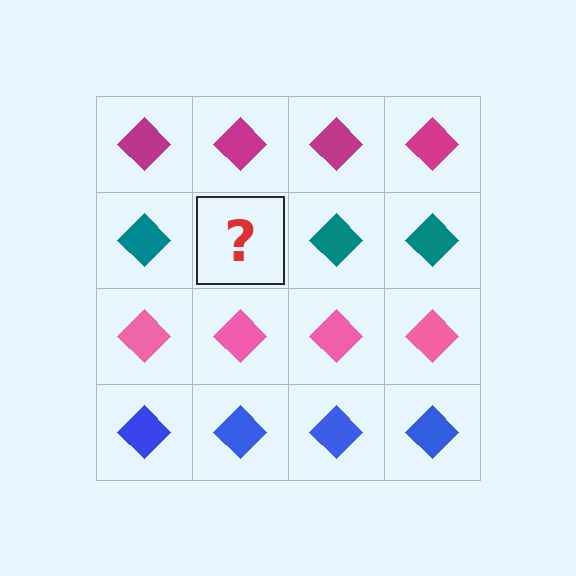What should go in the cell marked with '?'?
The missing cell should contain a teal diamond.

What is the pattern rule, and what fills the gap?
The rule is that each row has a consistent color. The gap should be filled with a teal diamond.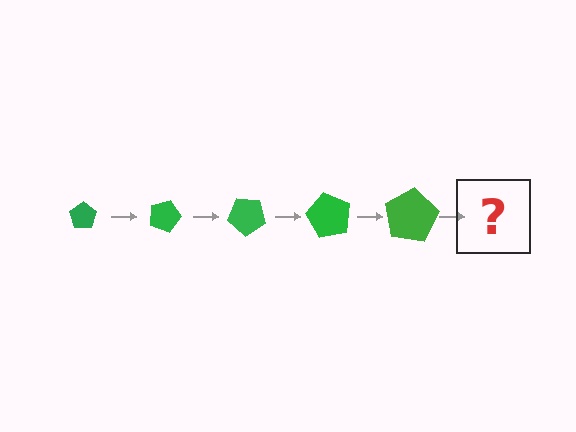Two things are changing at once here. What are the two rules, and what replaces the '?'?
The two rules are that the pentagon grows larger each step and it rotates 20 degrees each step. The '?' should be a pentagon, larger than the previous one and rotated 100 degrees from the start.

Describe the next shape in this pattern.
It should be a pentagon, larger than the previous one and rotated 100 degrees from the start.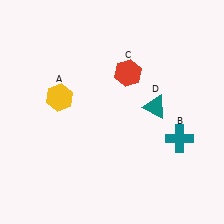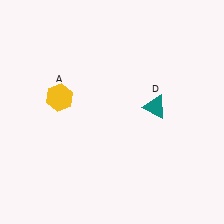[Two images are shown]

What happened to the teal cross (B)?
The teal cross (B) was removed in Image 2. It was in the bottom-right area of Image 1.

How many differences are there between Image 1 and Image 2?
There are 2 differences between the two images.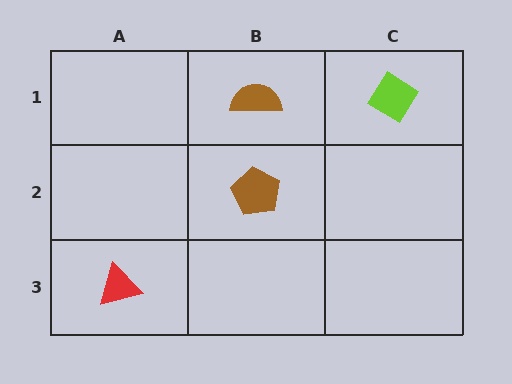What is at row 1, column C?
A lime diamond.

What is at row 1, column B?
A brown semicircle.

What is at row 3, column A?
A red triangle.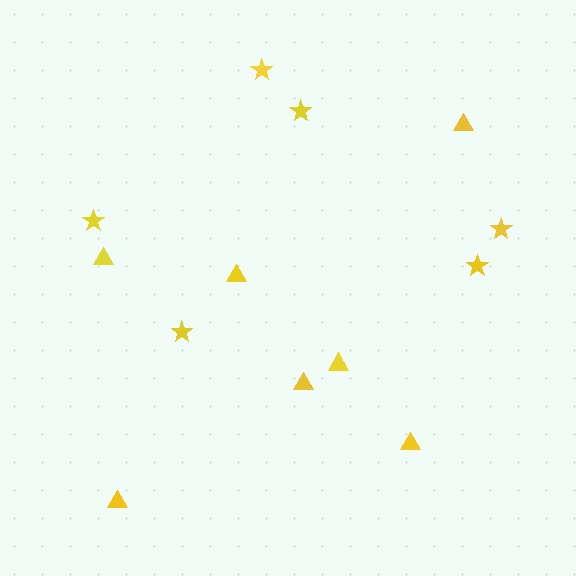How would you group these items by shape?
There are 2 groups: one group of triangles (7) and one group of stars (6).